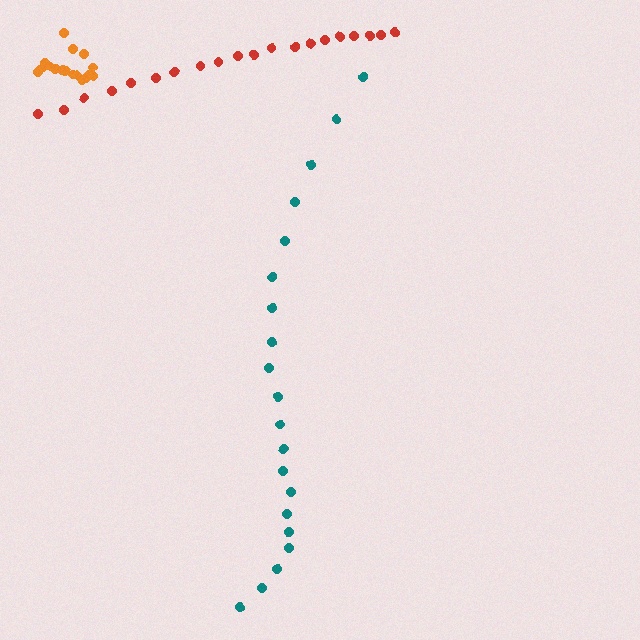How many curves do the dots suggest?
There are 3 distinct paths.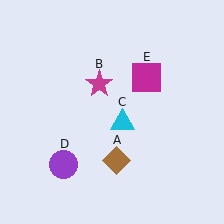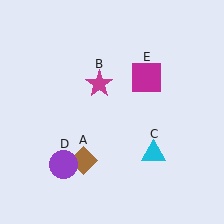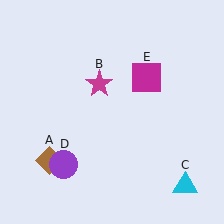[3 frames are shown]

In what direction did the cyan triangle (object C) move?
The cyan triangle (object C) moved down and to the right.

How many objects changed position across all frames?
2 objects changed position: brown diamond (object A), cyan triangle (object C).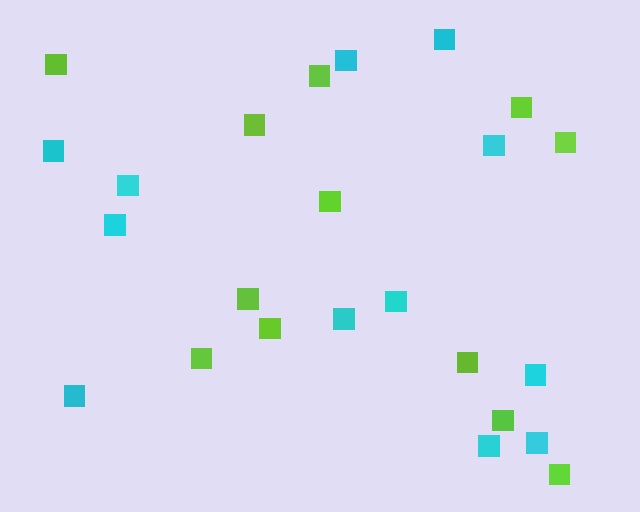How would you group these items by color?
There are 2 groups: one group of lime squares (12) and one group of cyan squares (12).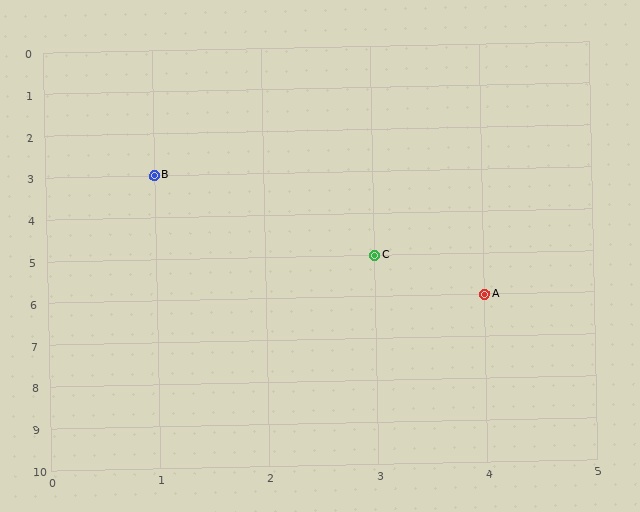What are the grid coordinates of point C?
Point C is at grid coordinates (3, 5).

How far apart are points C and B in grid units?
Points C and B are 2 columns and 2 rows apart (about 2.8 grid units diagonally).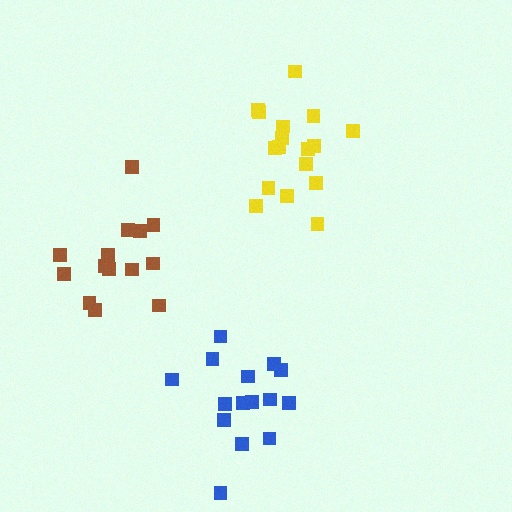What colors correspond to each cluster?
The clusters are colored: brown, blue, yellow.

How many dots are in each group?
Group 1: 15 dots, Group 2: 15 dots, Group 3: 17 dots (47 total).